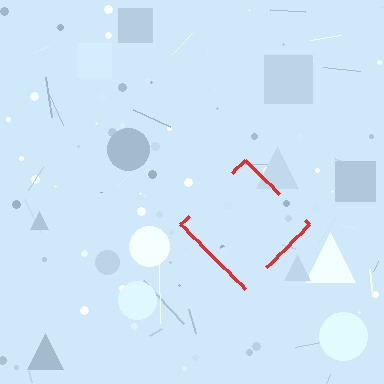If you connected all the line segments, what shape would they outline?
They would outline a diamond.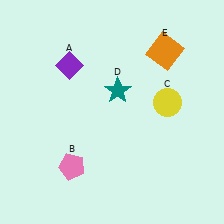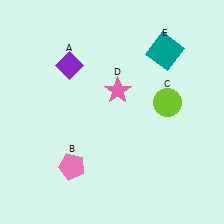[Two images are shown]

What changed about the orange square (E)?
In Image 1, E is orange. In Image 2, it changed to teal.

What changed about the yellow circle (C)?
In Image 1, C is yellow. In Image 2, it changed to lime.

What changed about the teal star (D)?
In Image 1, D is teal. In Image 2, it changed to pink.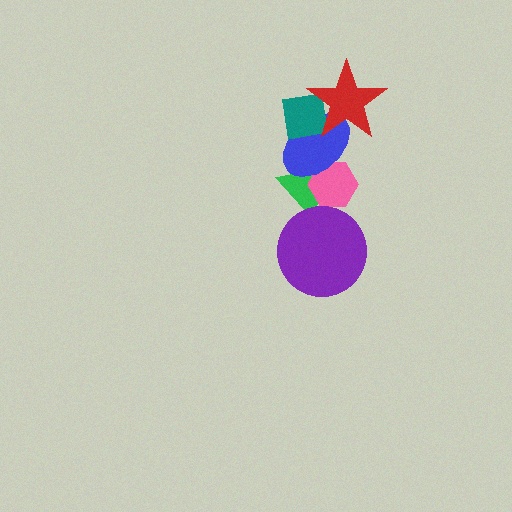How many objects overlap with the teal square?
2 objects overlap with the teal square.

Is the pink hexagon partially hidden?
Yes, it is partially covered by another shape.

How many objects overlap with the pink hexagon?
2 objects overlap with the pink hexagon.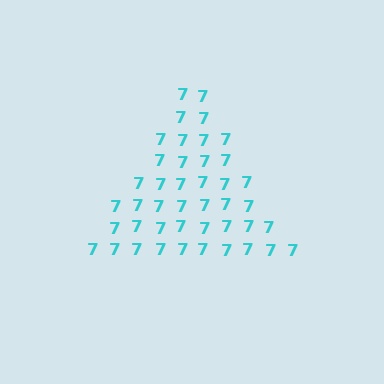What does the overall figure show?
The overall figure shows a triangle.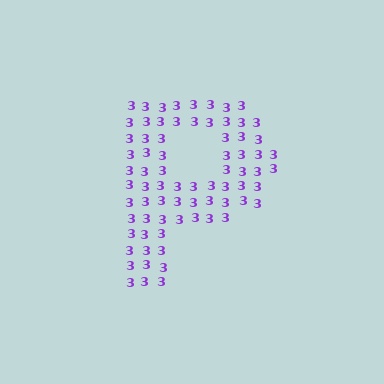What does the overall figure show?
The overall figure shows the letter P.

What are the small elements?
The small elements are digit 3's.